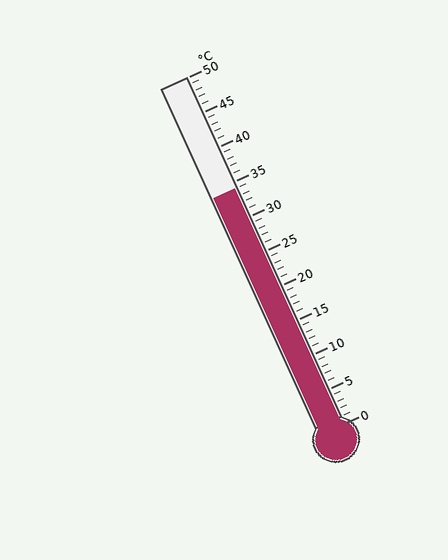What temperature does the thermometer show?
The thermometer shows approximately 34°C.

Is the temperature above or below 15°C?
The temperature is above 15°C.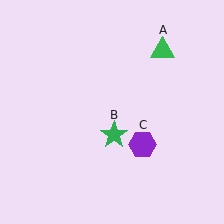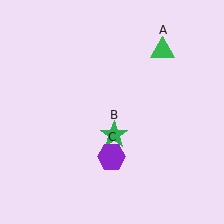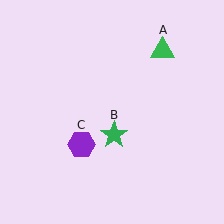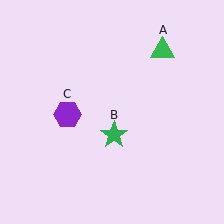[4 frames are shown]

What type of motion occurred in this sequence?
The purple hexagon (object C) rotated clockwise around the center of the scene.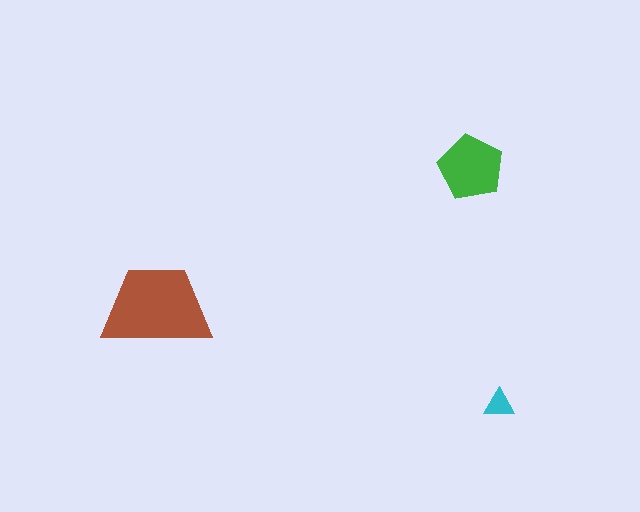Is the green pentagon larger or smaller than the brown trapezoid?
Smaller.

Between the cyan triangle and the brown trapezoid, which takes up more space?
The brown trapezoid.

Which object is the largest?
The brown trapezoid.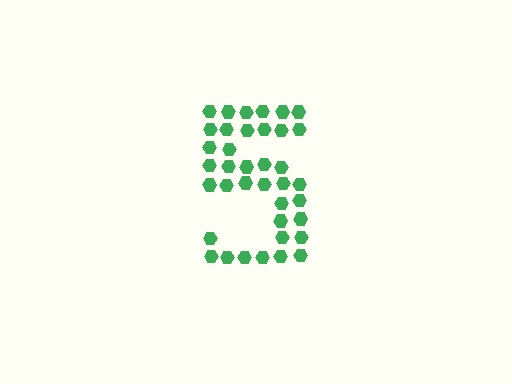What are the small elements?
The small elements are hexagons.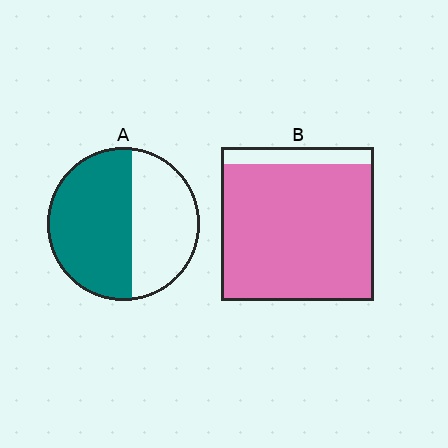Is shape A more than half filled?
Yes.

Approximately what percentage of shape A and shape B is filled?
A is approximately 55% and B is approximately 90%.